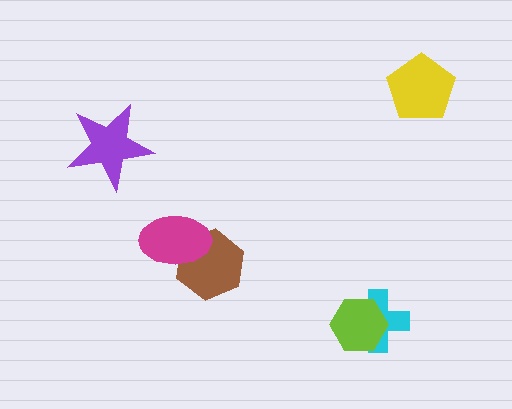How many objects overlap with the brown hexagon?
1 object overlaps with the brown hexagon.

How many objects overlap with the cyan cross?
1 object overlaps with the cyan cross.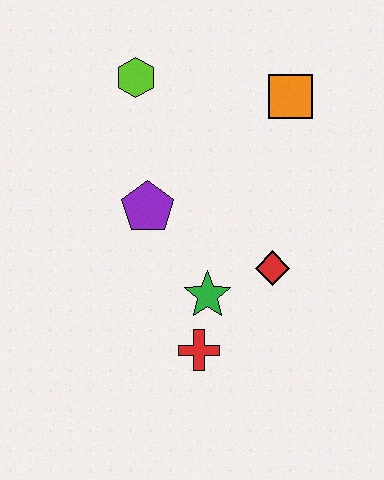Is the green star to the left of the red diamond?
Yes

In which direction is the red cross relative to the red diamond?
The red cross is below the red diamond.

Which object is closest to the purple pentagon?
The green star is closest to the purple pentagon.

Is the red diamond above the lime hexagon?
No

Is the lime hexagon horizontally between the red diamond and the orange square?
No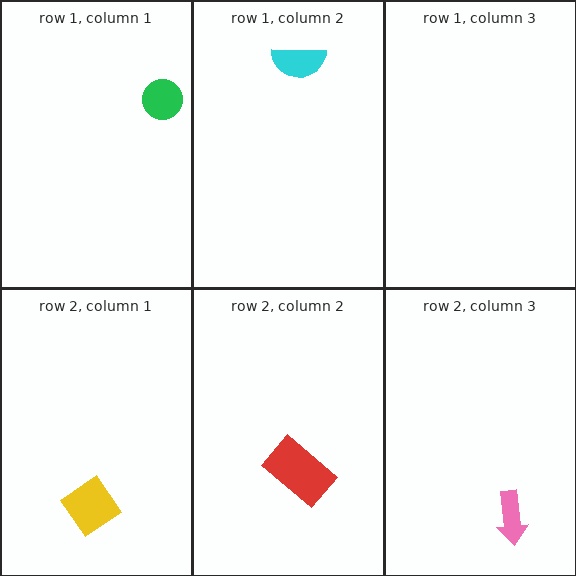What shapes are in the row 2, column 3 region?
The pink arrow.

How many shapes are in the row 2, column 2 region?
1.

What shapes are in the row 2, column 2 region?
The red rectangle.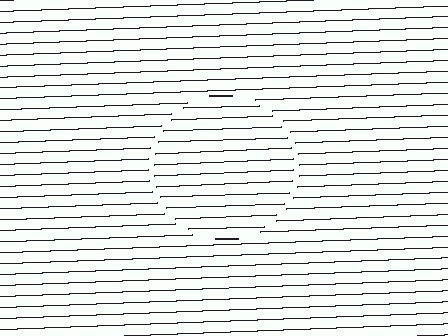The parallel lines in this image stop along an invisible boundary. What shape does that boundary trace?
An illusory circle. The interior of the shape contains the same grating, shifted by half a period — the contour is defined by the phase discontinuity where line-ends from the inner and outer gratings abut.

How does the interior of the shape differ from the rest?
The interior of the shape contains the same grating, shifted by half a period — the contour is defined by the phase discontinuity where line-ends from the inner and outer gratings abut.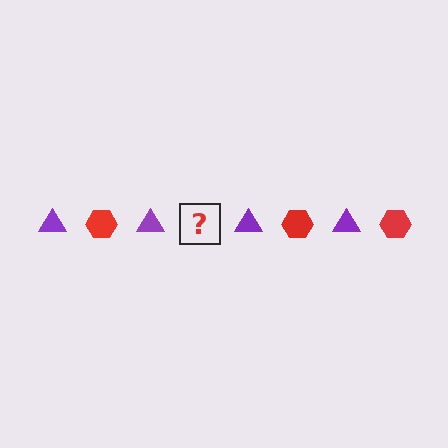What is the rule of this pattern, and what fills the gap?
The rule is that the pattern alternates between purple triangle and red hexagon. The gap should be filled with a red hexagon.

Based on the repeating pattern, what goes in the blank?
The blank should be a red hexagon.